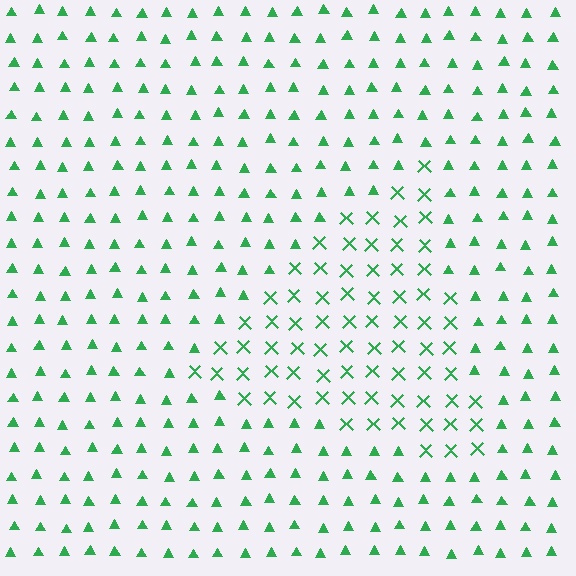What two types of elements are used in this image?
The image uses X marks inside the triangle region and triangles outside it.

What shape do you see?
I see a triangle.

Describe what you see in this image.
The image is filled with small green elements arranged in a uniform grid. A triangle-shaped region contains X marks, while the surrounding area contains triangles. The boundary is defined purely by the change in element shape.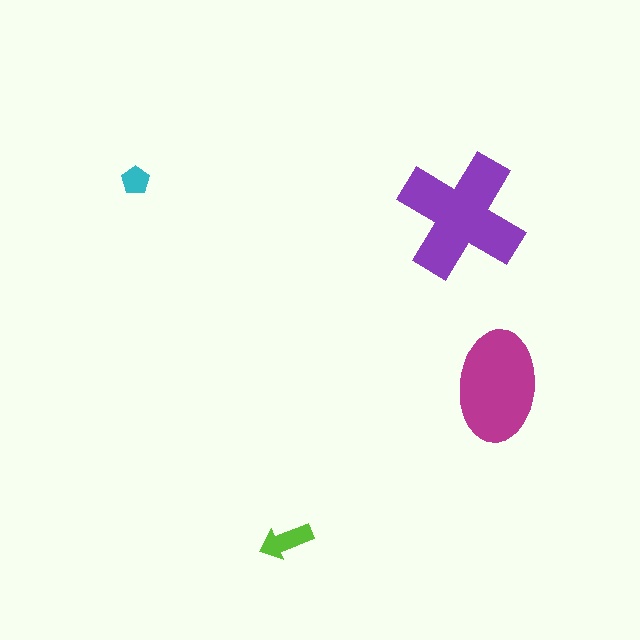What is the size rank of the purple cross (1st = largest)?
1st.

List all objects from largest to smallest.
The purple cross, the magenta ellipse, the lime arrow, the cyan pentagon.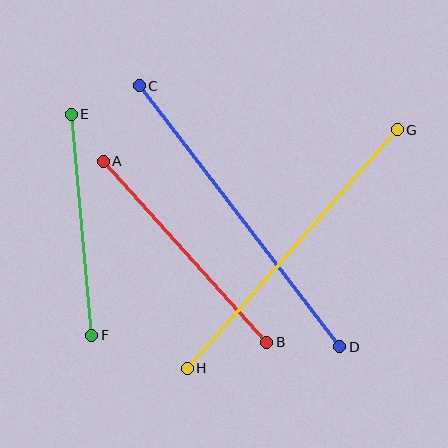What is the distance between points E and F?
The distance is approximately 222 pixels.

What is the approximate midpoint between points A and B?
The midpoint is at approximately (185, 252) pixels.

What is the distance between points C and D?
The distance is approximately 329 pixels.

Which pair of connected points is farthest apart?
Points C and D are farthest apart.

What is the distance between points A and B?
The distance is approximately 244 pixels.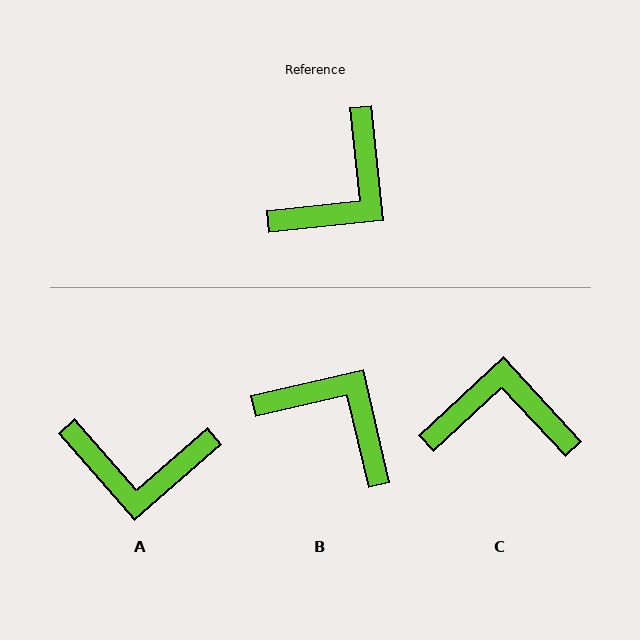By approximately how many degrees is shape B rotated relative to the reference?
Approximately 97 degrees counter-clockwise.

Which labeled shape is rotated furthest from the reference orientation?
C, about 127 degrees away.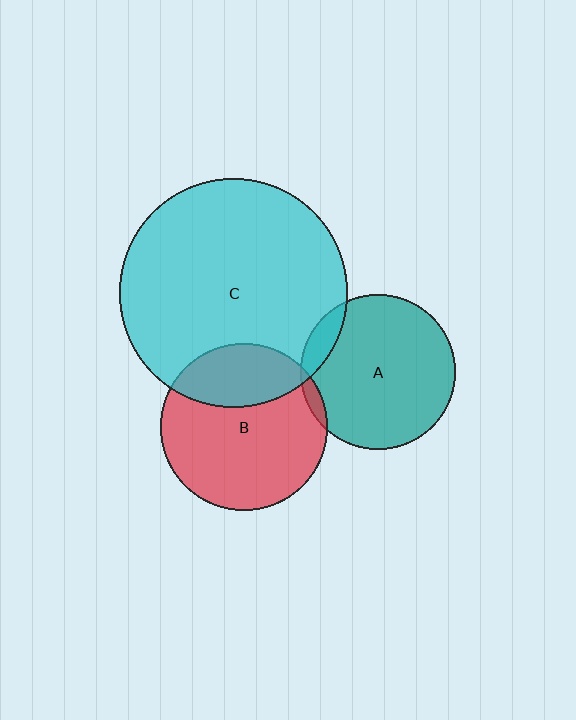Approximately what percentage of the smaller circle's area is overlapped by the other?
Approximately 30%.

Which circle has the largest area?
Circle C (cyan).